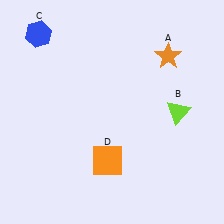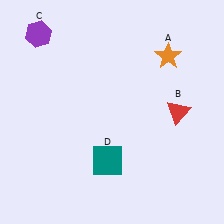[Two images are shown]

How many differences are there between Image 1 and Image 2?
There are 3 differences between the two images.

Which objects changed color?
B changed from lime to red. C changed from blue to purple. D changed from orange to teal.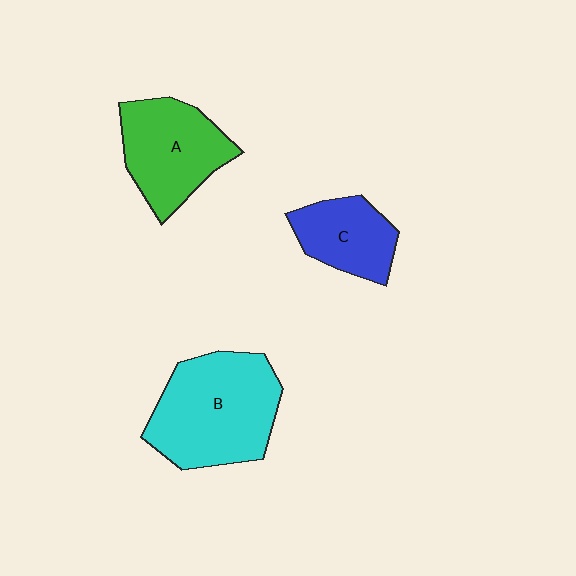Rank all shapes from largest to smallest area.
From largest to smallest: B (cyan), A (green), C (blue).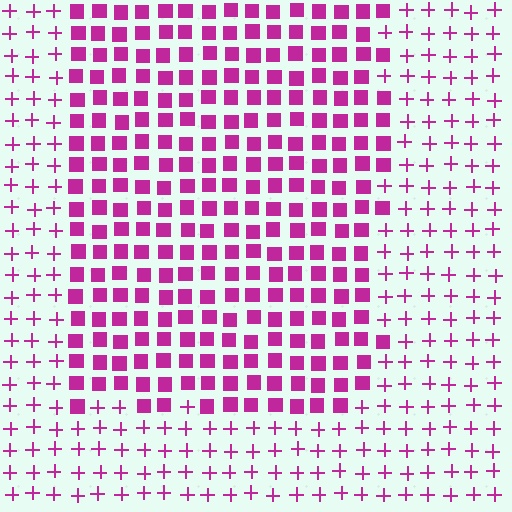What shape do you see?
I see a rectangle.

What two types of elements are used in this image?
The image uses squares inside the rectangle region and plus signs outside it.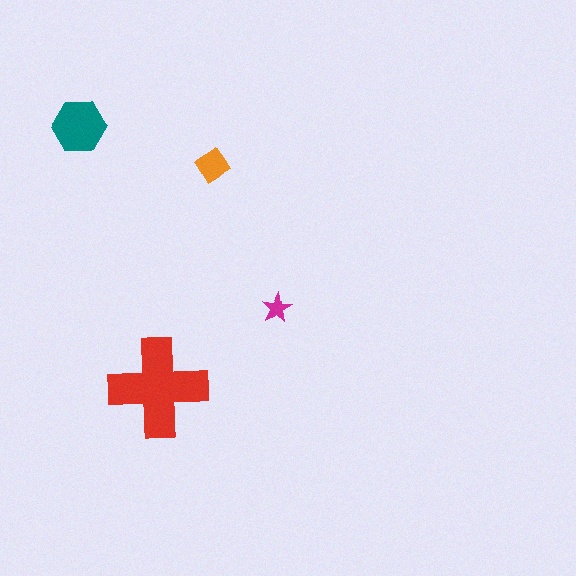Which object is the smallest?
The magenta star.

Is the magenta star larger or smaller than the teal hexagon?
Smaller.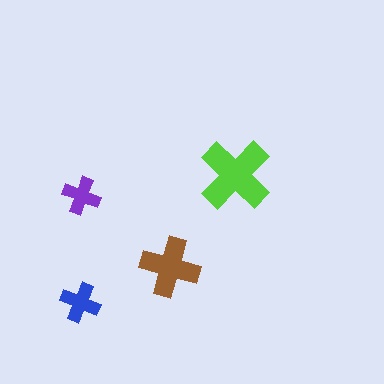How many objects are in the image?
There are 4 objects in the image.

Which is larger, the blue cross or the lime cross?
The lime one.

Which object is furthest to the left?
The blue cross is leftmost.